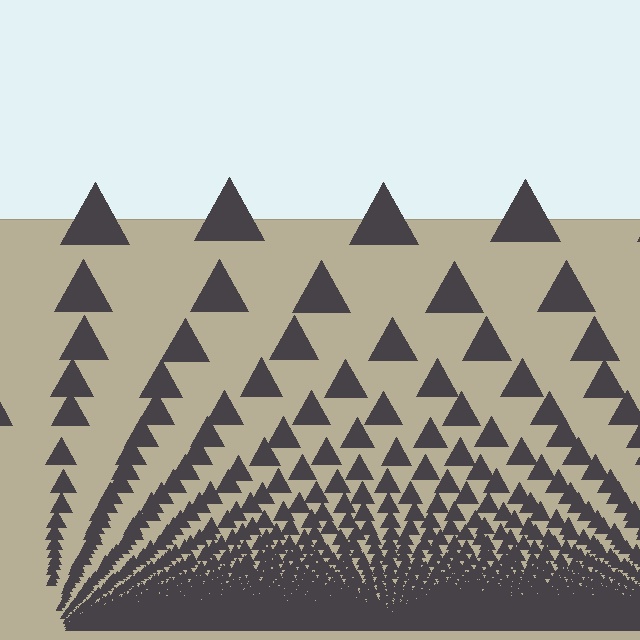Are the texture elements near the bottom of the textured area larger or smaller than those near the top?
Smaller. The gradient is inverted — elements near the bottom are smaller and denser.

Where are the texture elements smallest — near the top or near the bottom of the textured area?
Near the bottom.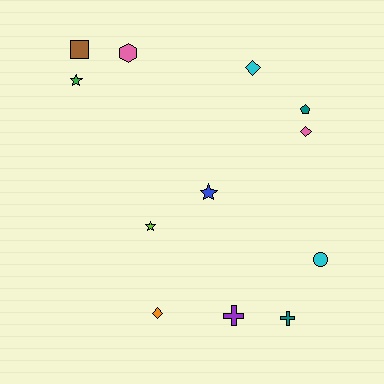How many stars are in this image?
There are 3 stars.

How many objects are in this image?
There are 12 objects.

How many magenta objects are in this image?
There are no magenta objects.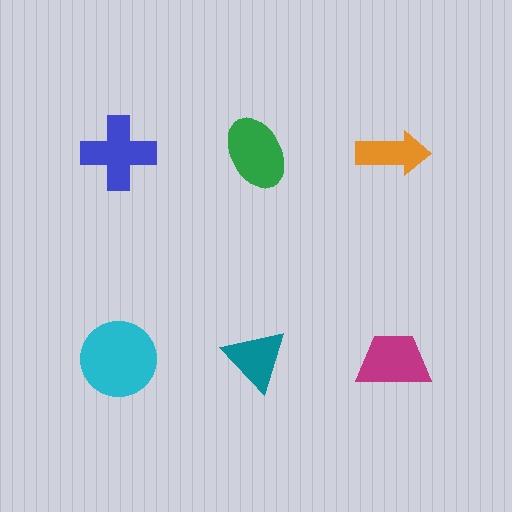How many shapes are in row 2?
3 shapes.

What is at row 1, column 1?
A blue cross.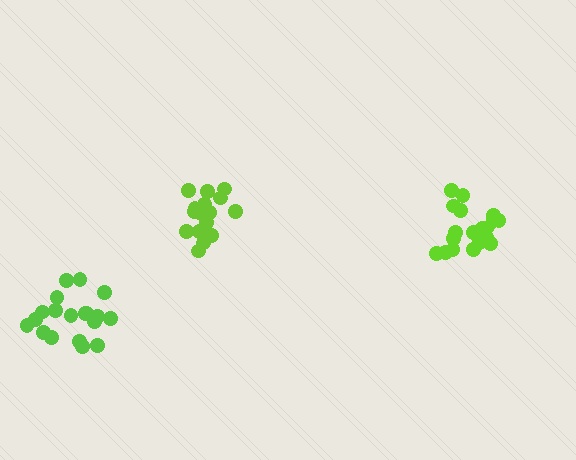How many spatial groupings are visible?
There are 3 spatial groupings.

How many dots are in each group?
Group 1: 19 dots, Group 2: 19 dots, Group 3: 17 dots (55 total).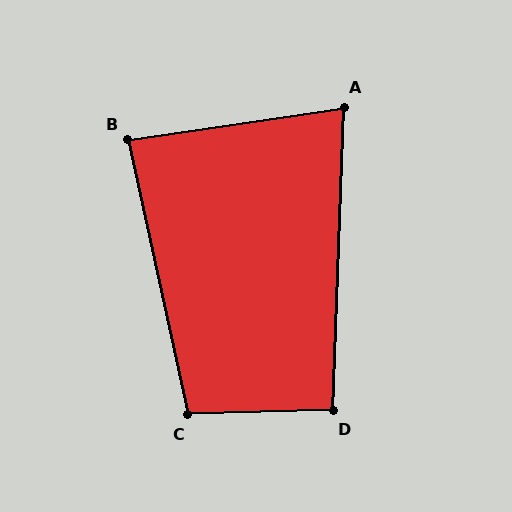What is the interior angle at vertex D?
Approximately 94 degrees (approximately right).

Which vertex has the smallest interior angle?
A, at approximately 79 degrees.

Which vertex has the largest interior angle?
C, at approximately 101 degrees.